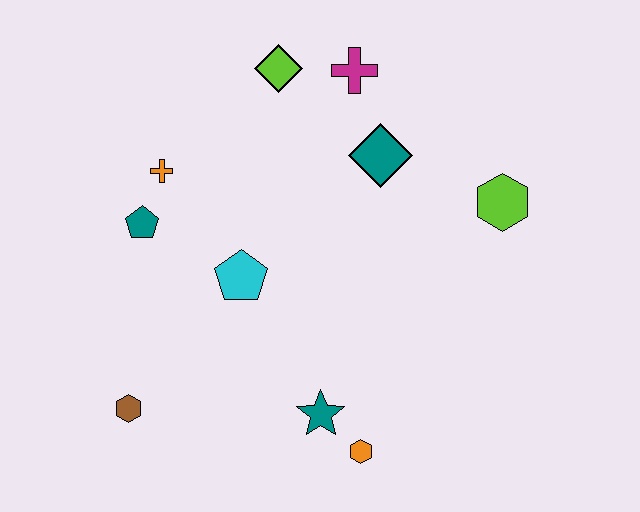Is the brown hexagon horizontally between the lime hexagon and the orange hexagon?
No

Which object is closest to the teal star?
The orange hexagon is closest to the teal star.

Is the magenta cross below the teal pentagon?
No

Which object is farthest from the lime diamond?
The orange hexagon is farthest from the lime diamond.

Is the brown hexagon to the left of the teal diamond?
Yes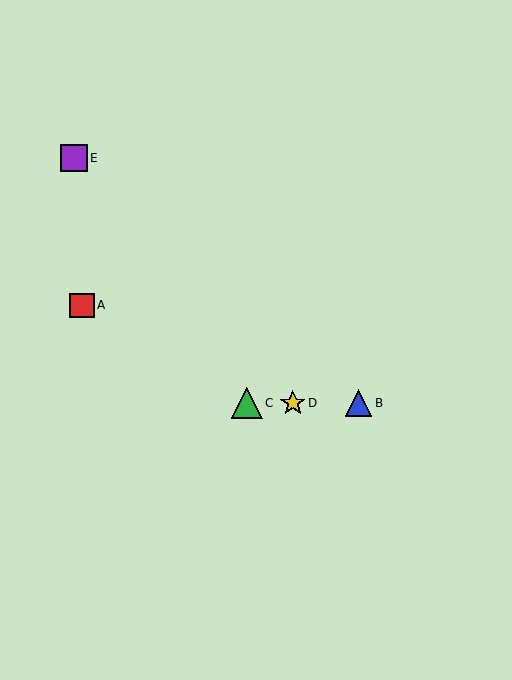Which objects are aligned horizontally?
Objects B, C, D are aligned horizontally.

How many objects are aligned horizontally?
3 objects (B, C, D) are aligned horizontally.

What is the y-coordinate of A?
Object A is at y≈305.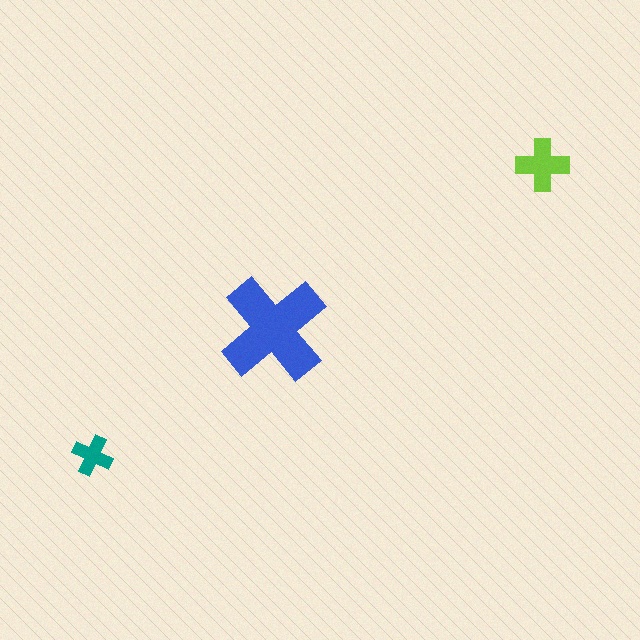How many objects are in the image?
There are 3 objects in the image.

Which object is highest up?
The lime cross is topmost.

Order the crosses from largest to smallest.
the blue one, the lime one, the teal one.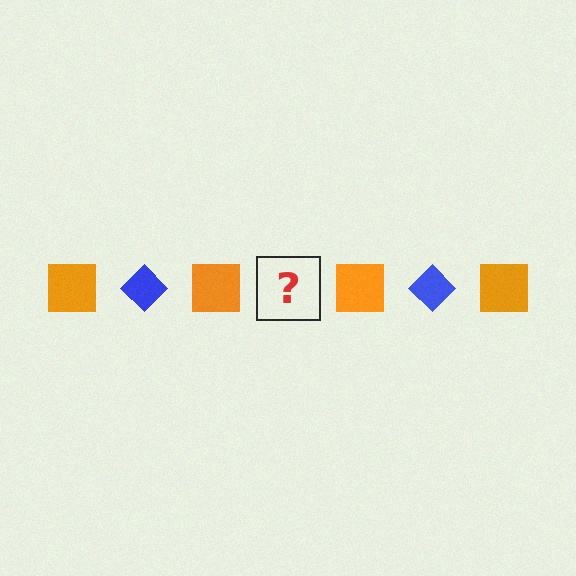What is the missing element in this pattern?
The missing element is a blue diamond.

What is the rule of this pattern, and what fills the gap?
The rule is that the pattern alternates between orange square and blue diamond. The gap should be filled with a blue diamond.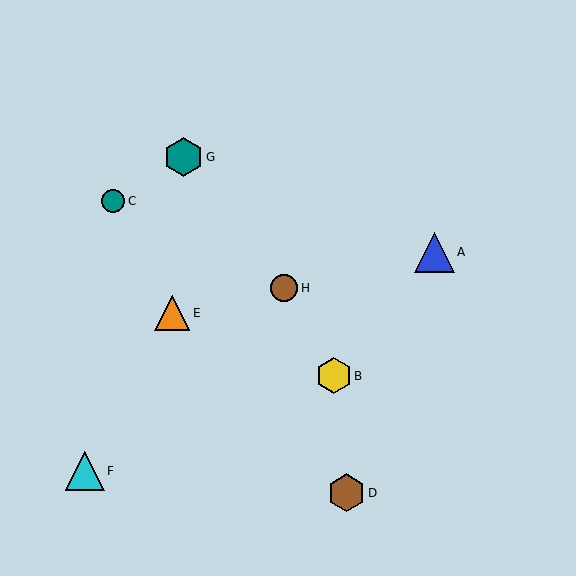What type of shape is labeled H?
Shape H is a brown circle.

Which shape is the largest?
The blue triangle (labeled A) is the largest.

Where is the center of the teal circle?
The center of the teal circle is at (113, 201).